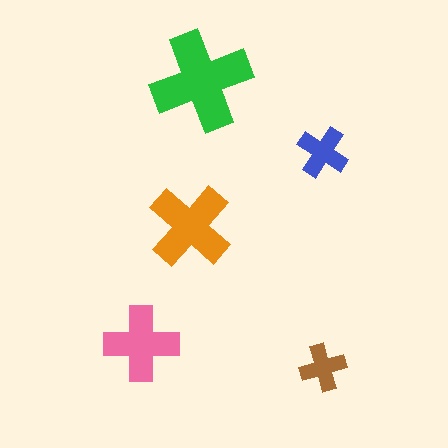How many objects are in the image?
There are 5 objects in the image.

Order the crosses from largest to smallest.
the green one, the orange one, the pink one, the blue one, the brown one.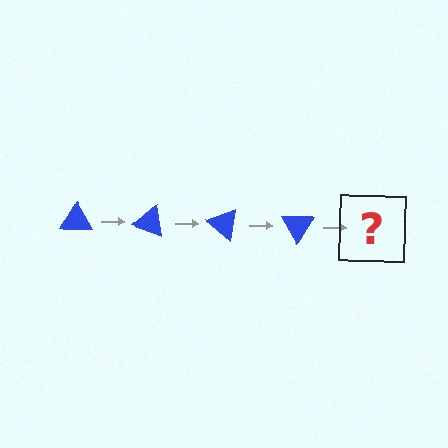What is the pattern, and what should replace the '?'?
The pattern is that the triangle rotates 20 degrees each step. The '?' should be a blue triangle rotated 80 degrees.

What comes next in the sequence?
The next element should be a blue triangle rotated 80 degrees.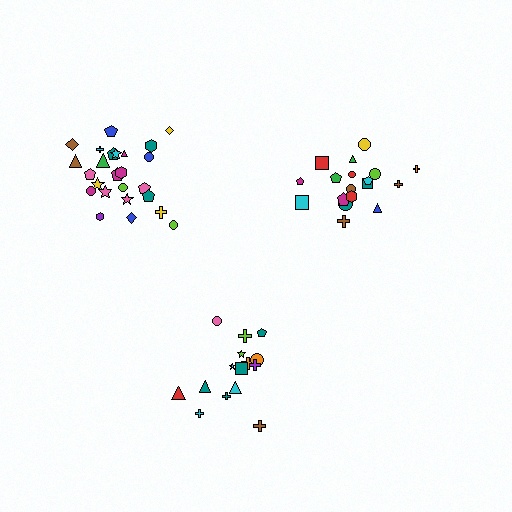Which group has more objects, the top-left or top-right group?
The top-left group.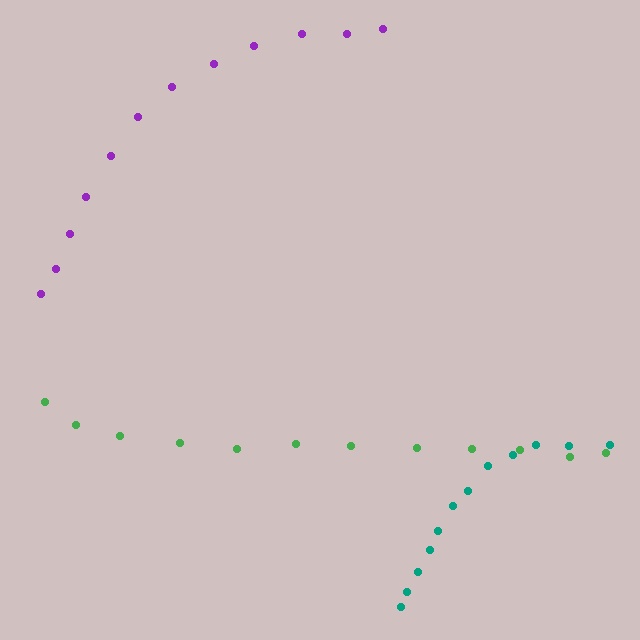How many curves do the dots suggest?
There are 3 distinct paths.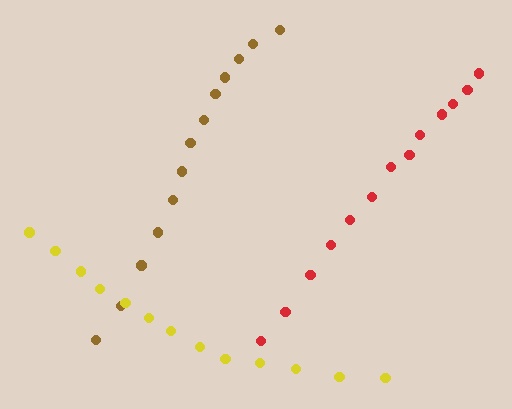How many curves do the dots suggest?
There are 3 distinct paths.